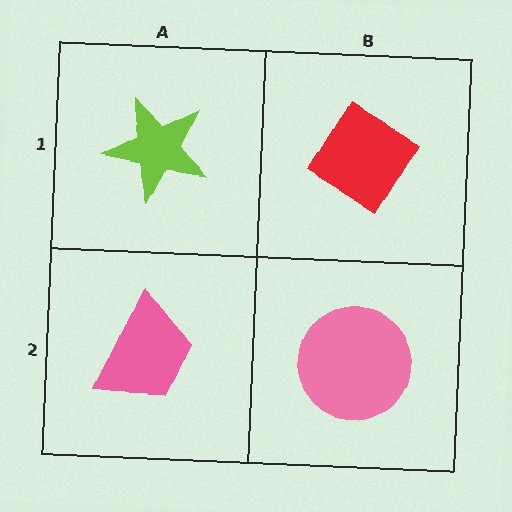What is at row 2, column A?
A pink trapezoid.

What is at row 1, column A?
A lime star.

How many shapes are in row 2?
2 shapes.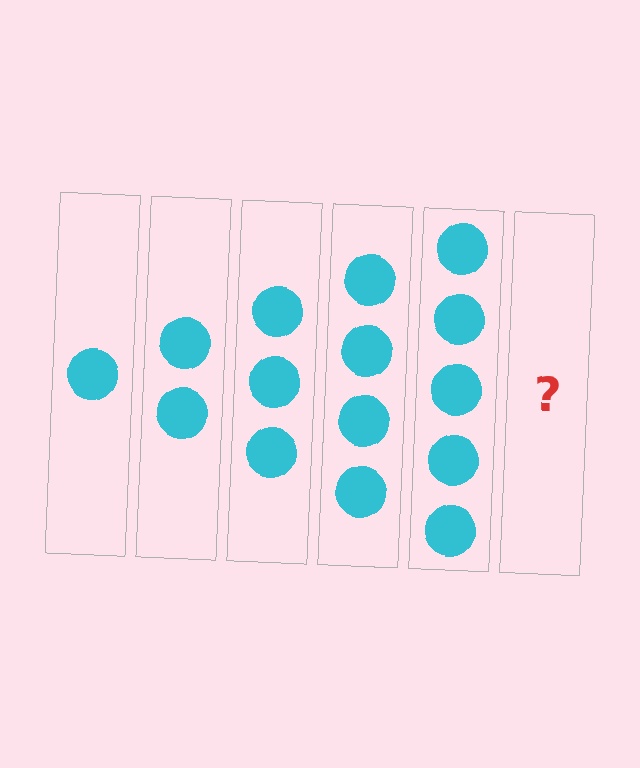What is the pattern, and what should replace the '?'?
The pattern is that each step adds one more circle. The '?' should be 6 circles.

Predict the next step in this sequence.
The next step is 6 circles.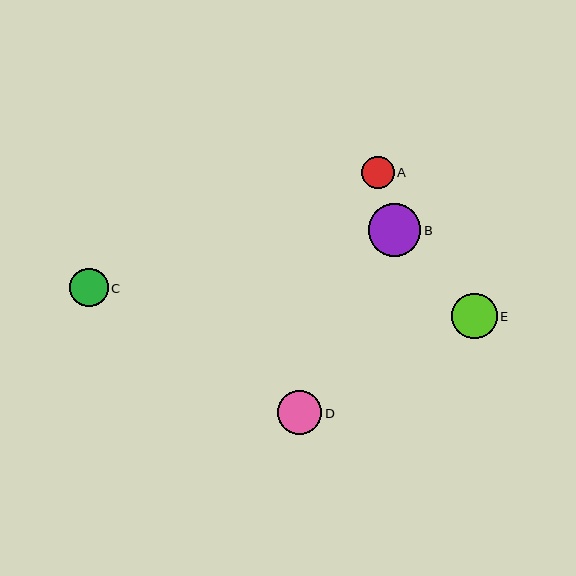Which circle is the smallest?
Circle A is the smallest with a size of approximately 33 pixels.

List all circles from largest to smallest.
From largest to smallest: B, E, D, C, A.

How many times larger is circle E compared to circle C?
Circle E is approximately 1.2 times the size of circle C.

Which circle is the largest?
Circle B is the largest with a size of approximately 53 pixels.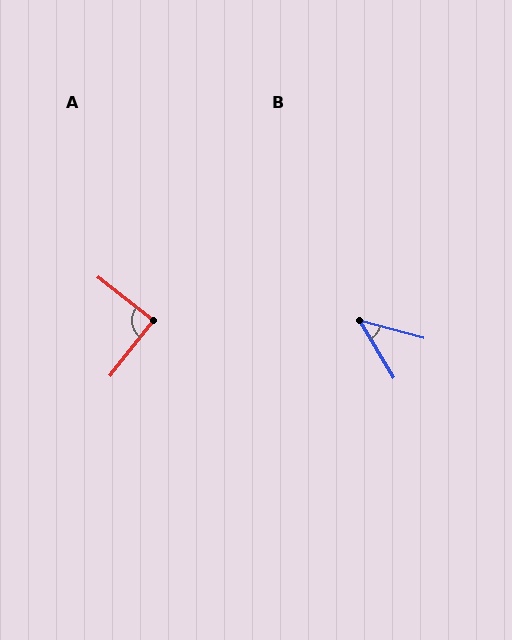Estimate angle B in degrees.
Approximately 44 degrees.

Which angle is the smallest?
B, at approximately 44 degrees.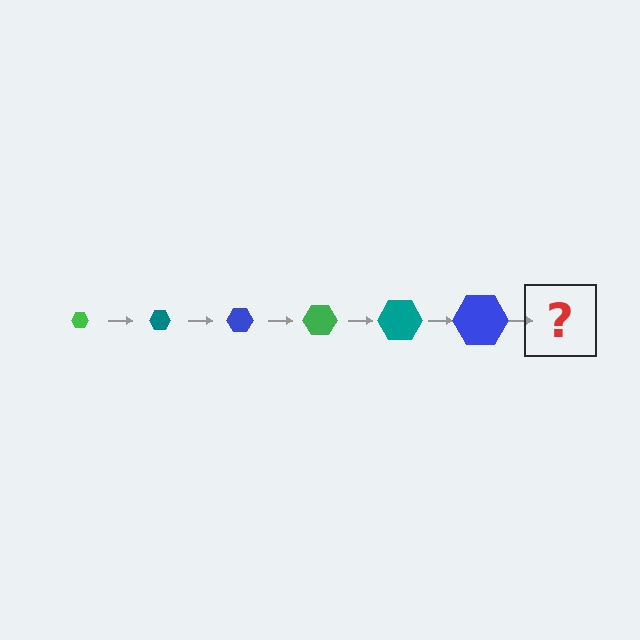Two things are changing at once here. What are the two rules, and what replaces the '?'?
The two rules are that the hexagon grows larger each step and the color cycles through green, teal, and blue. The '?' should be a green hexagon, larger than the previous one.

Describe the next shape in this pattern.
It should be a green hexagon, larger than the previous one.